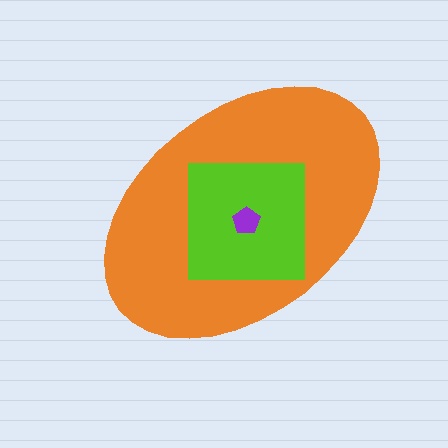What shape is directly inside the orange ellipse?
The lime square.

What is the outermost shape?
The orange ellipse.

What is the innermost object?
The purple pentagon.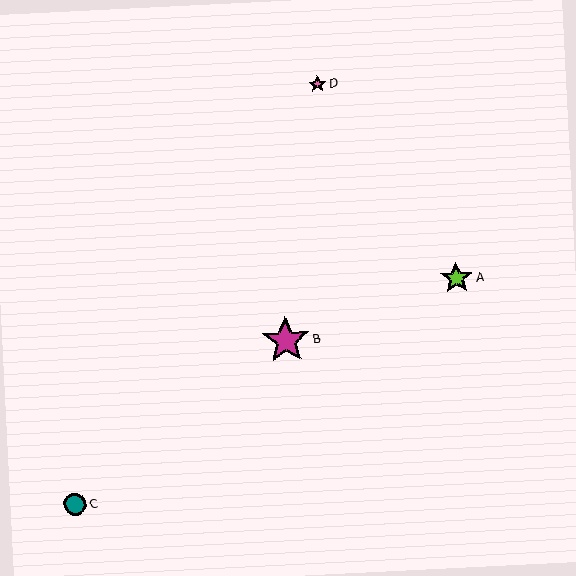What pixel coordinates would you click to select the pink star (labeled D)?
Click at (317, 84) to select the pink star D.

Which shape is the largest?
The magenta star (labeled B) is the largest.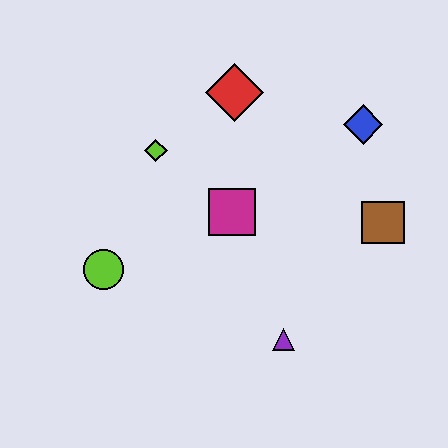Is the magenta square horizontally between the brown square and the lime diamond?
Yes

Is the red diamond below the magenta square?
No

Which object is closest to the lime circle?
The lime diamond is closest to the lime circle.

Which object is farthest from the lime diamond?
The brown square is farthest from the lime diamond.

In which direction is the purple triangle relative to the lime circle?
The purple triangle is to the right of the lime circle.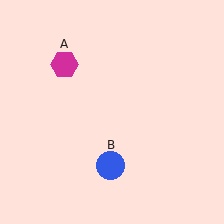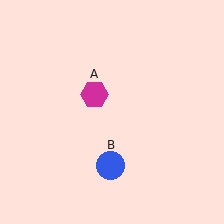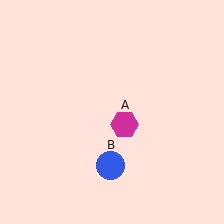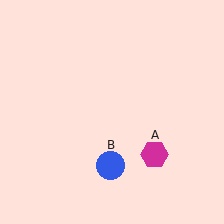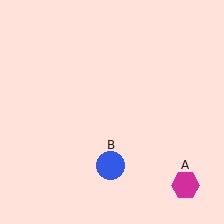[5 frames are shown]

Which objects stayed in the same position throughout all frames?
Blue circle (object B) remained stationary.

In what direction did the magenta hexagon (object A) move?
The magenta hexagon (object A) moved down and to the right.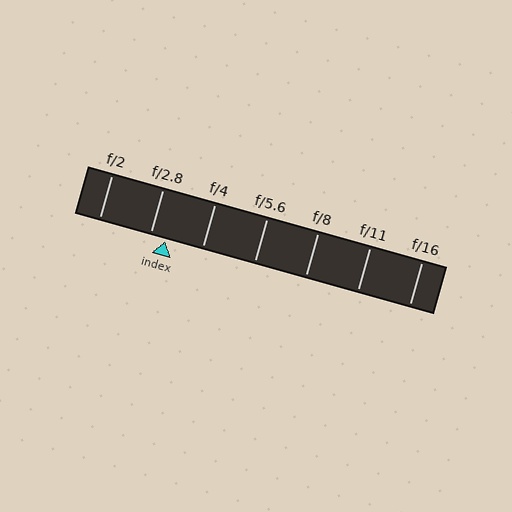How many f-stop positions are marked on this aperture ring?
There are 7 f-stop positions marked.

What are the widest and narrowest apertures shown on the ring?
The widest aperture shown is f/2 and the narrowest is f/16.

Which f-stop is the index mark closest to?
The index mark is closest to f/2.8.